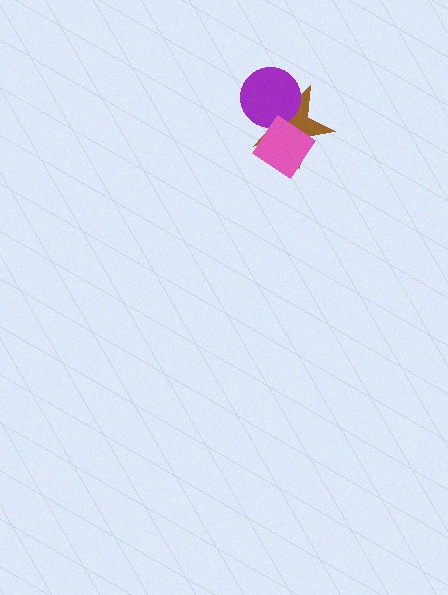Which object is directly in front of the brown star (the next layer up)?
The purple circle is directly in front of the brown star.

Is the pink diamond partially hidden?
No, no other shape covers it.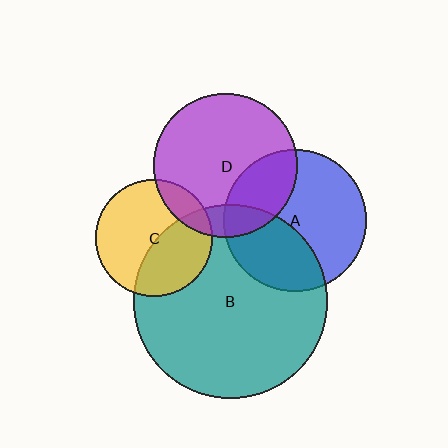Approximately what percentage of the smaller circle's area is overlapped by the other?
Approximately 35%.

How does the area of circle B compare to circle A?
Approximately 1.8 times.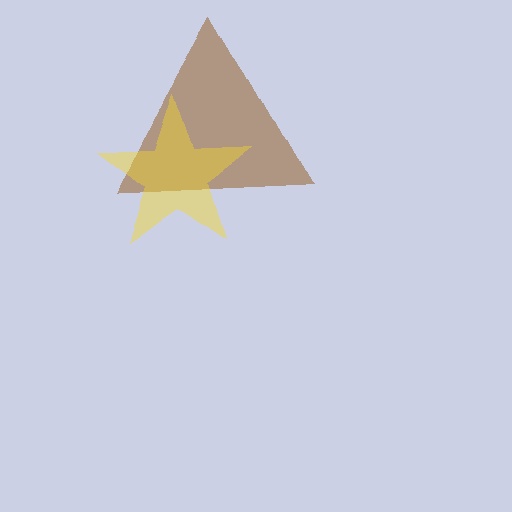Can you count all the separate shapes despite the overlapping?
Yes, there are 2 separate shapes.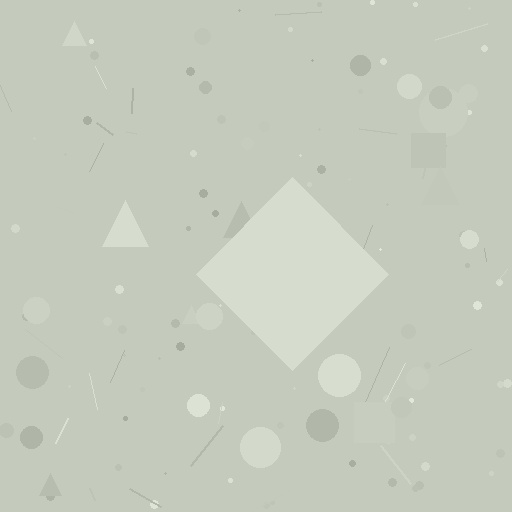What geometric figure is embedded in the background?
A diamond is embedded in the background.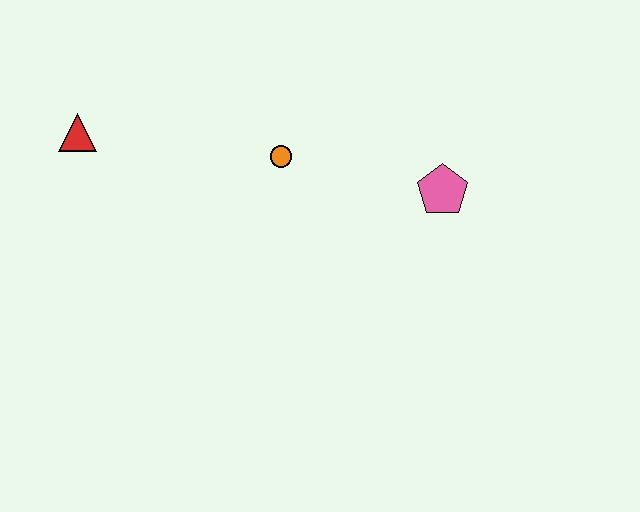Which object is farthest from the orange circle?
The red triangle is farthest from the orange circle.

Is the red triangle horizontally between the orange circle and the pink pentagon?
No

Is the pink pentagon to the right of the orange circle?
Yes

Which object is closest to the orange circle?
The pink pentagon is closest to the orange circle.